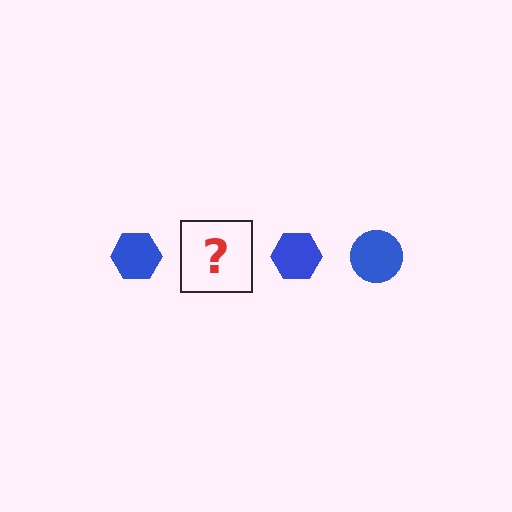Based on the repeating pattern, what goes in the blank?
The blank should be a blue circle.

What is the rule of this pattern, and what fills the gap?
The rule is that the pattern cycles through hexagon, circle shapes in blue. The gap should be filled with a blue circle.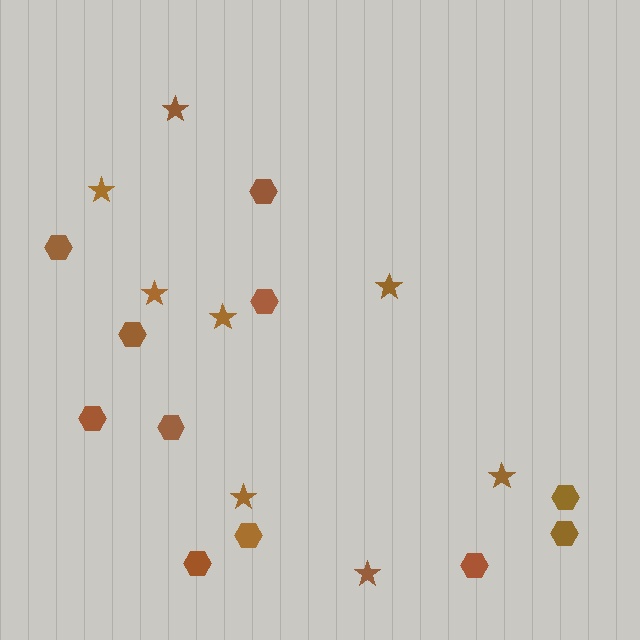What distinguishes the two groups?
There are 2 groups: one group of hexagons (11) and one group of stars (8).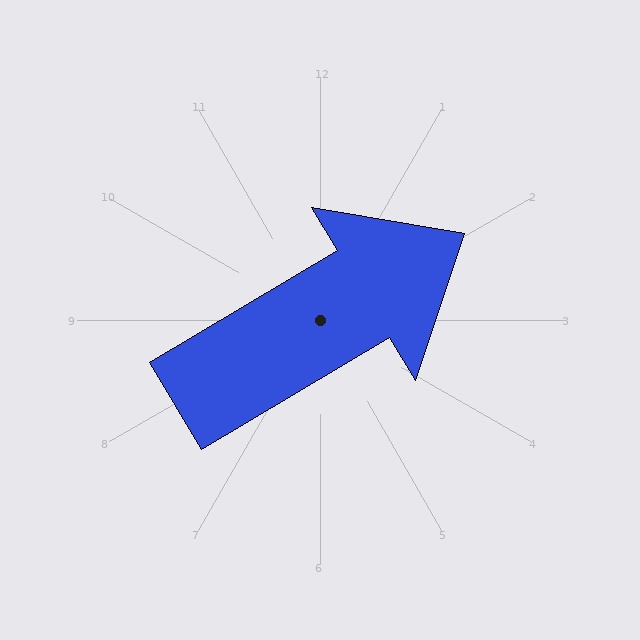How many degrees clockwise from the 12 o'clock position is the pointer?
Approximately 59 degrees.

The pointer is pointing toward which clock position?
Roughly 2 o'clock.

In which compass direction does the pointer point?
Northeast.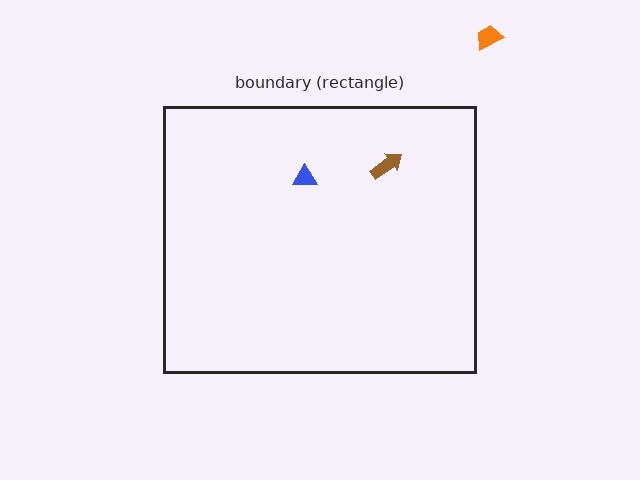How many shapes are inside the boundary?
2 inside, 1 outside.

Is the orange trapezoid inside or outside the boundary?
Outside.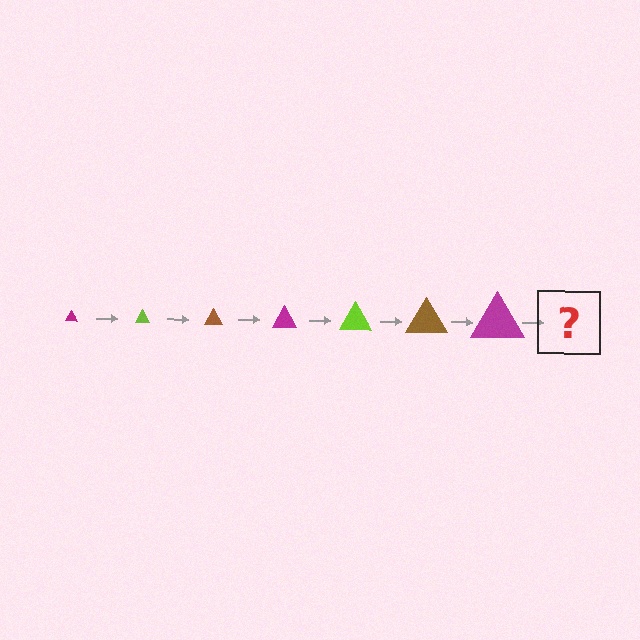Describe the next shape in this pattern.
It should be a lime triangle, larger than the previous one.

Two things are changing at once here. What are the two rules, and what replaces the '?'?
The two rules are that the triangle grows larger each step and the color cycles through magenta, lime, and brown. The '?' should be a lime triangle, larger than the previous one.